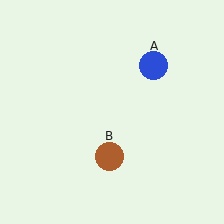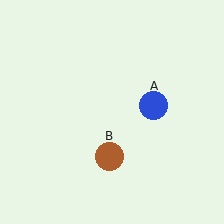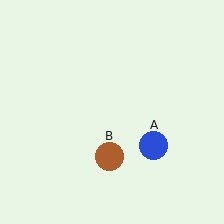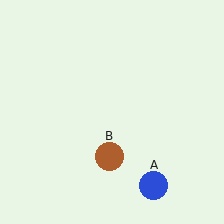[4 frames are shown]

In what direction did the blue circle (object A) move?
The blue circle (object A) moved down.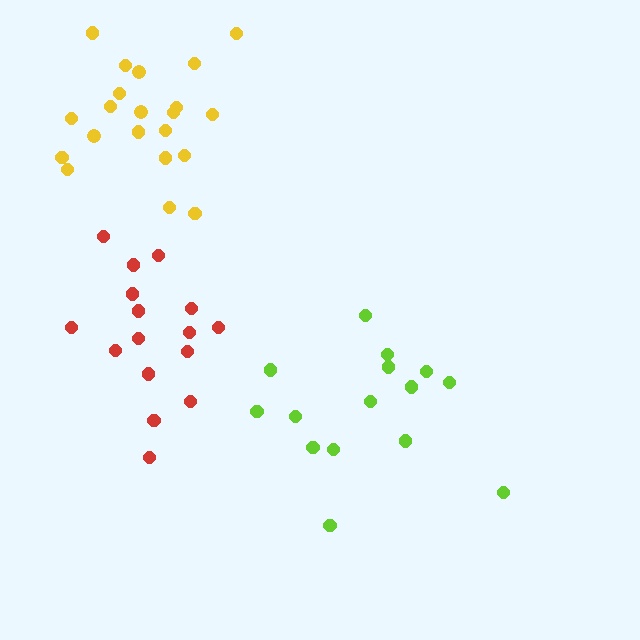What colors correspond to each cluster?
The clusters are colored: lime, yellow, red.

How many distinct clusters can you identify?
There are 3 distinct clusters.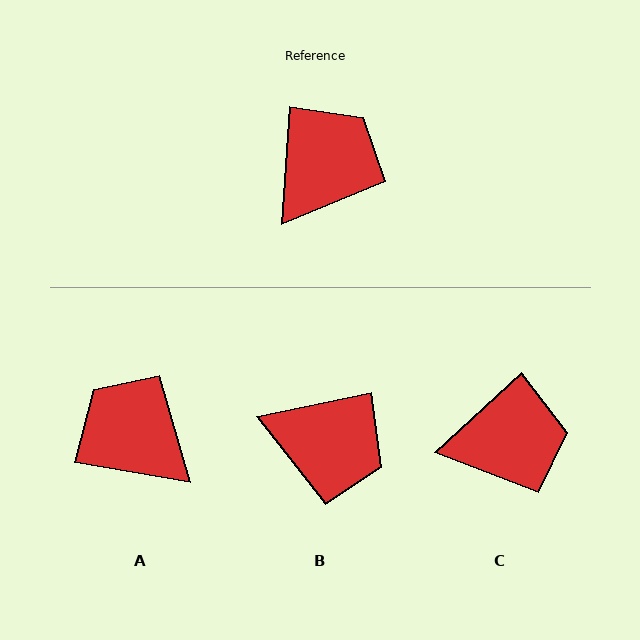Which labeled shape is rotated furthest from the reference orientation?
A, about 84 degrees away.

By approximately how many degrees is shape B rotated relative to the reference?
Approximately 75 degrees clockwise.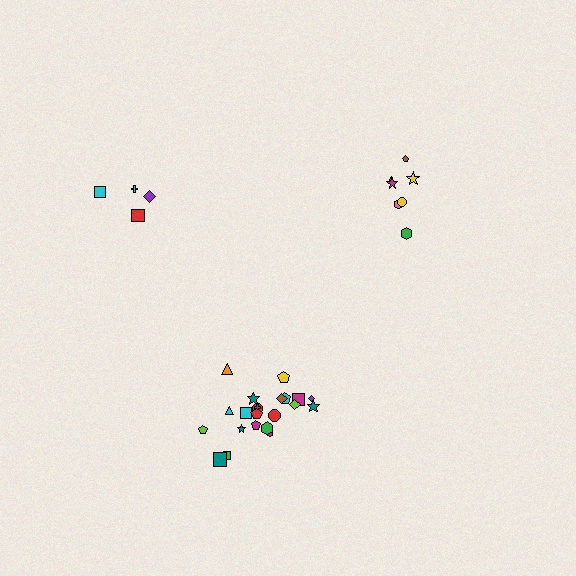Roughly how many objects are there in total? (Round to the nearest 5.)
Roughly 35 objects in total.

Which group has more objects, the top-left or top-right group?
The top-right group.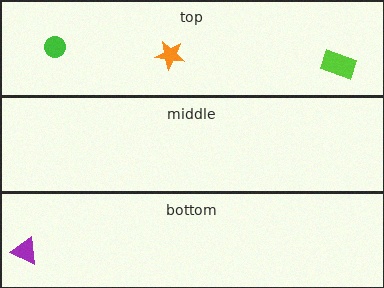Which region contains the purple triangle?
The bottom region.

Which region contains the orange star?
The top region.